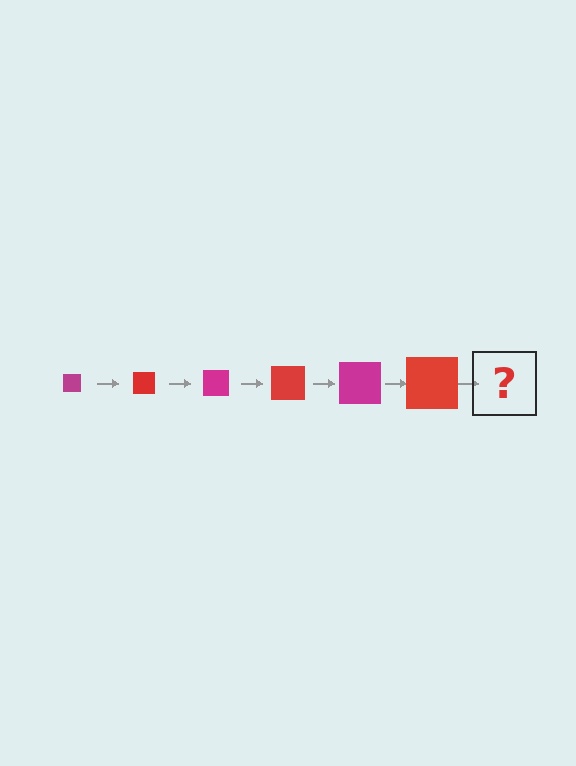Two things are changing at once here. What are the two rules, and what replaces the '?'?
The two rules are that the square grows larger each step and the color cycles through magenta and red. The '?' should be a magenta square, larger than the previous one.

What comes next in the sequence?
The next element should be a magenta square, larger than the previous one.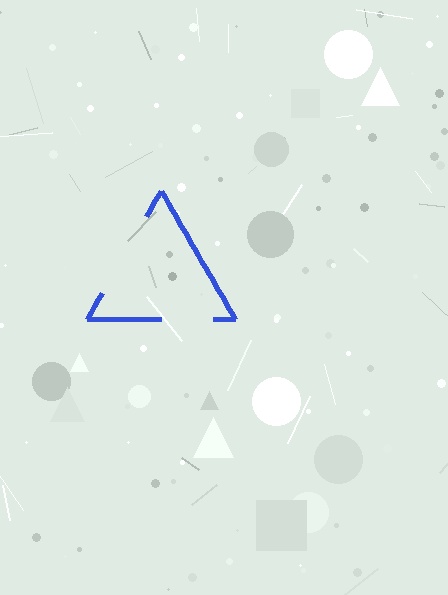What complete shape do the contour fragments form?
The contour fragments form a triangle.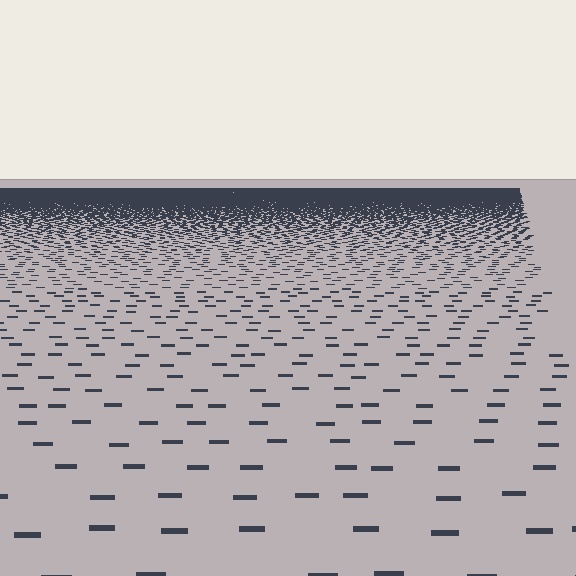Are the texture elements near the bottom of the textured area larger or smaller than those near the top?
Larger. Near the bottom, elements are closer to the viewer and appear at a bigger on-screen size.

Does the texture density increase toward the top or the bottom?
Density increases toward the top.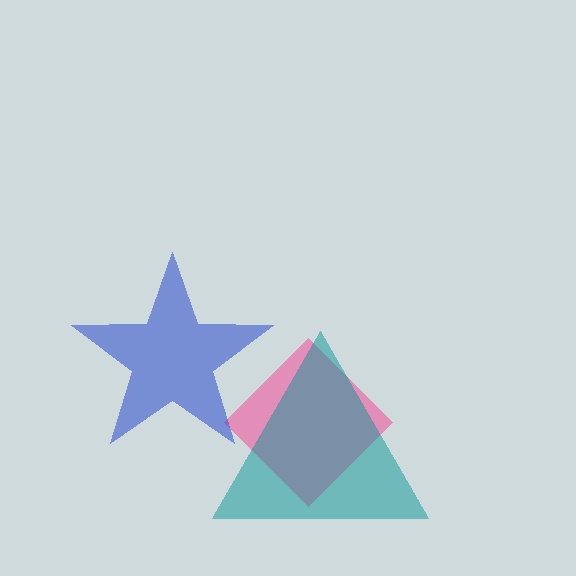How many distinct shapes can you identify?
There are 3 distinct shapes: a pink diamond, a teal triangle, a blue star.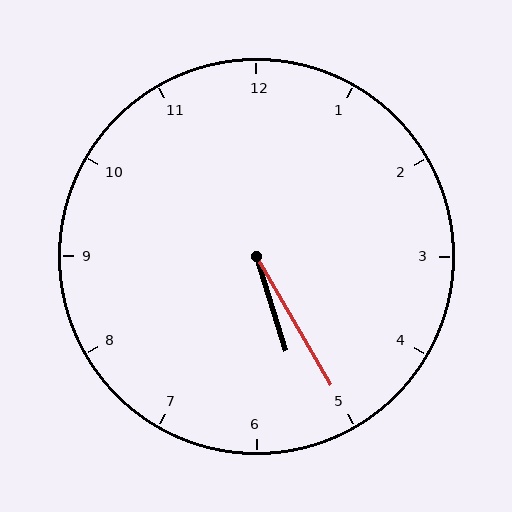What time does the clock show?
5:25.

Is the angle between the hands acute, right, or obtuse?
It is acute.